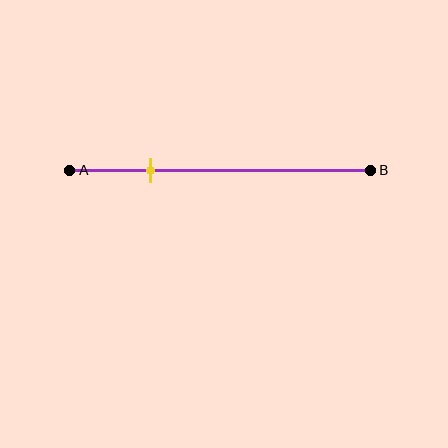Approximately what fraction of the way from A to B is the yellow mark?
The yellow mark is approximately 25% of the way from A to B.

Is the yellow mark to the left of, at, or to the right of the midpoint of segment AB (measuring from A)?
The yellow mark is to the left of the midpoint of segment AB.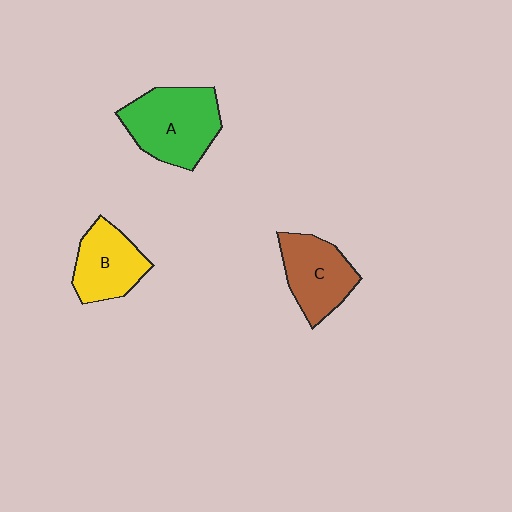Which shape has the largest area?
Shape A (green).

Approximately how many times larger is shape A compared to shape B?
Approximately 1.4 times.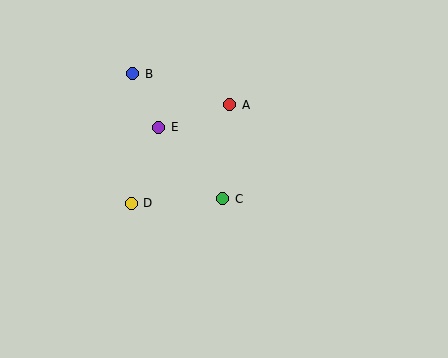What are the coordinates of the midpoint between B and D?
The midpoint between B and D is at (132, 139).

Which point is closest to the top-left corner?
Point B is closest to the top-left corner.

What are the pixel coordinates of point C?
Point C is at (223, 199).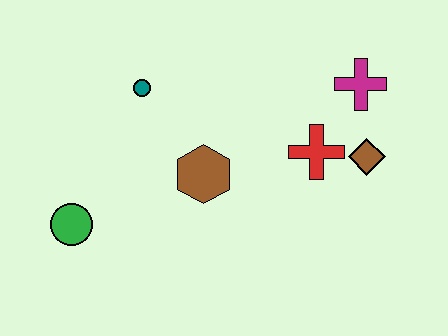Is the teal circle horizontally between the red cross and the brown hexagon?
No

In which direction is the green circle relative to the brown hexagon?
The green circle is to the left of the brown hexagon.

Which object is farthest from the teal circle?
The brown diamond is farthest from the teal circle.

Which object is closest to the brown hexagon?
The teal circle is closest to the brown hexagon.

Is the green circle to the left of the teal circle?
Yes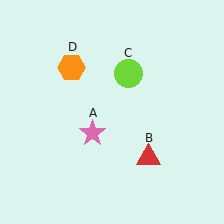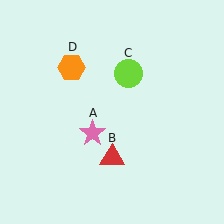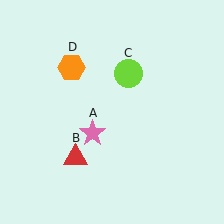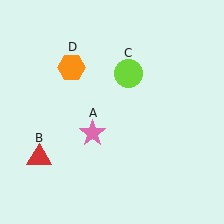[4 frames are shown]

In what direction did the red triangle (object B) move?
The red triangle (object B) moved left.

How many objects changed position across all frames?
1 object changed position: red triangle (object B).